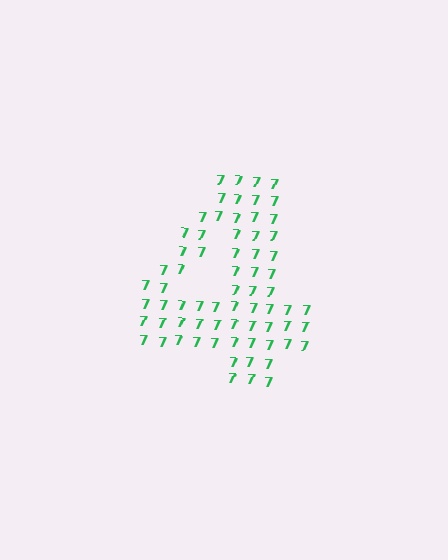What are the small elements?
The small elements are digit 7's.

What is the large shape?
The large shape is the digit 4.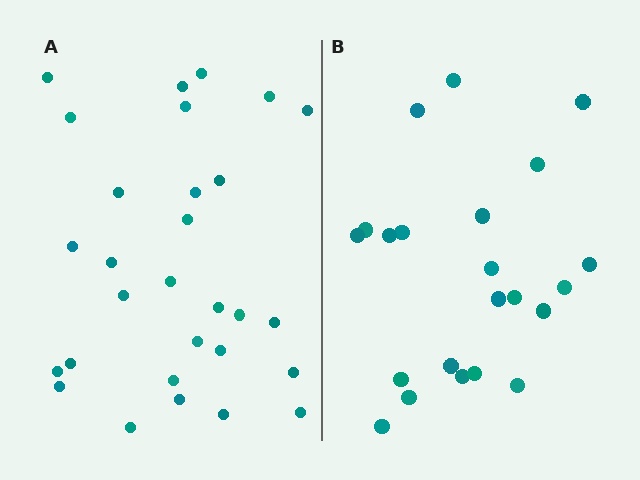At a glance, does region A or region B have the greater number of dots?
Region A (the left region) has more dots.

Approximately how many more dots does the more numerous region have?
Region A has roughly 8 or so more dots than region B.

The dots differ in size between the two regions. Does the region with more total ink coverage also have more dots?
No. Region B has more total ink coverage because its dots are larger, but region A actually contains more individual dots. Total area can be misleading — the number of items is what matters here.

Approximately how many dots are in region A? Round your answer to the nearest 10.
About 30 dots. (The exact count is 29, which rounds to 30.)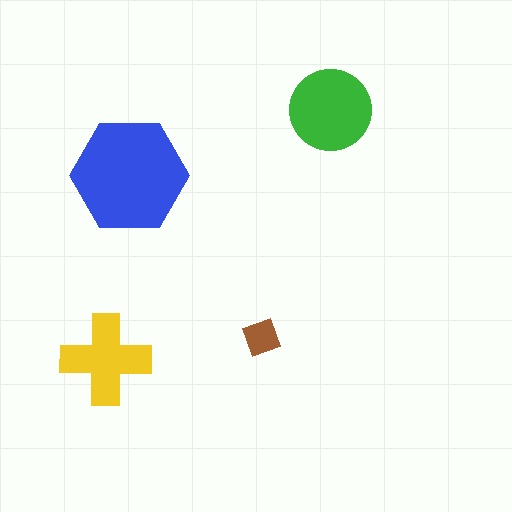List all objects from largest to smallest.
The blue hexagon, the green circle, the yellow cross, the brown diamond.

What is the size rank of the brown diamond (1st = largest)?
4th.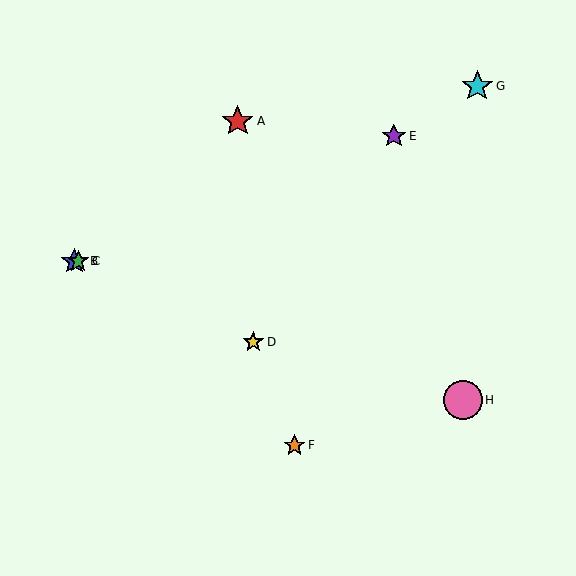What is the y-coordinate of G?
Object G is at y≈86.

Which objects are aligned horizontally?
Objects B, C are aligned horizontally.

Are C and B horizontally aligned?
Yes, both are at y≈261.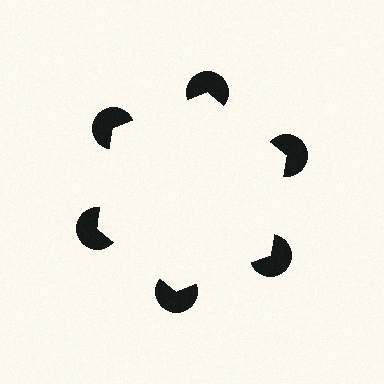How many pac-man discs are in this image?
There are 6 — one at each vertex of the illusory hexagon.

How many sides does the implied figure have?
6 sides.